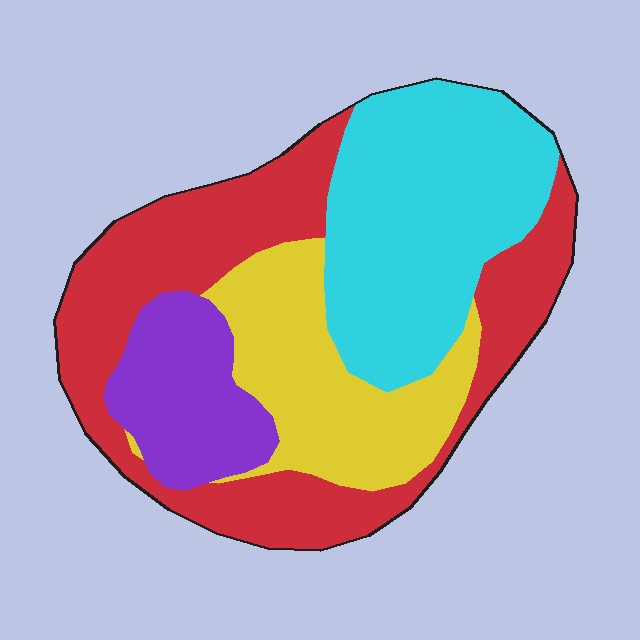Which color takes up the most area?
Red, at roughly 35%.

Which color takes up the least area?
Purple, at roughly 15%.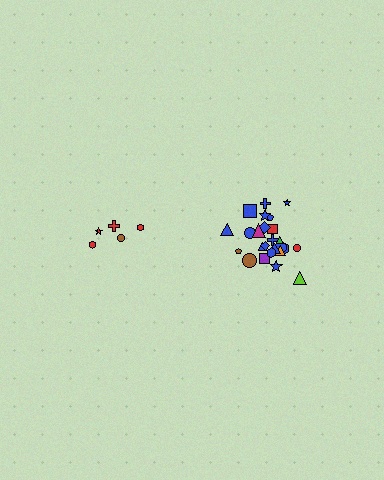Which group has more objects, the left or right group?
The right group.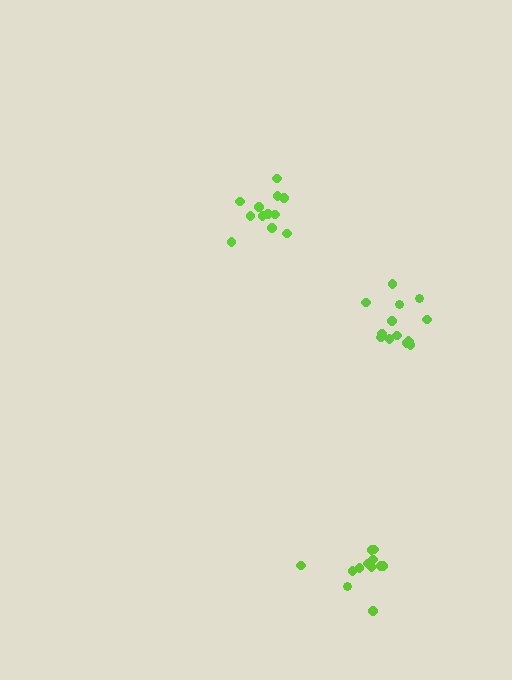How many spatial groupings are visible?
There are 3 spatial groupings.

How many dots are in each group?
Group 1: 14 dots, Group 2: 12 dots, Group 3: 12 dots (38 total).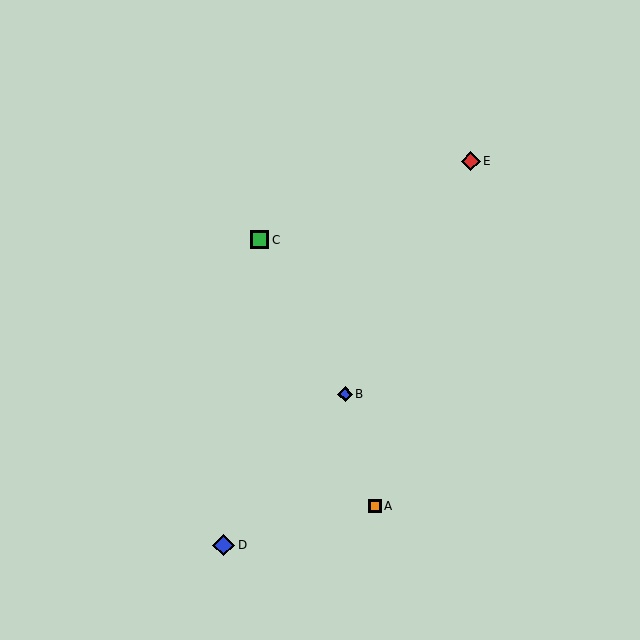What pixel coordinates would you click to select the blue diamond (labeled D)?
Click at (224, 545) to select the blue diamond D.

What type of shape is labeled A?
Shape A is an orange square.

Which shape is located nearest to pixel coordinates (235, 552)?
The blue diamond (labeled D) at (224, 545) is nearest to that location.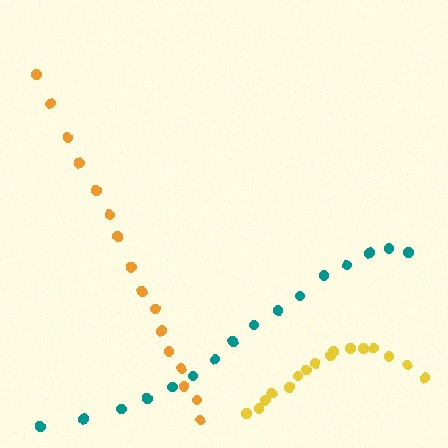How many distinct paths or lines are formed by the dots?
There are 3 distinct paths.